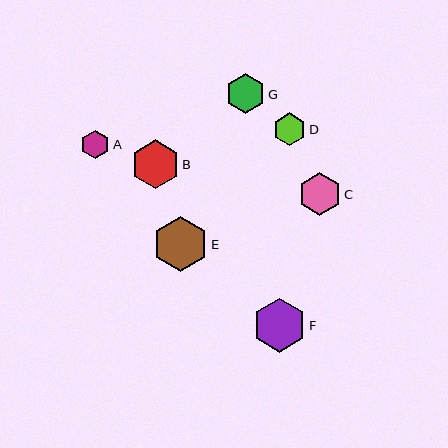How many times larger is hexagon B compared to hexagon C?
Hexagon B is approximately 1.1 times the size of hexagon C.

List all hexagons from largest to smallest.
From largest to smallest: E, F, B, C, G, D, A.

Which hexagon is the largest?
Hexagon E is the largest with a size of approximately 56 pixels.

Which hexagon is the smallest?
Hexagon A is the smallest with a size of approximately 29 pixels.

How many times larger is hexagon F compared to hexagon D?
Hexagon F is approximately 1.6 times the size of hexagon D.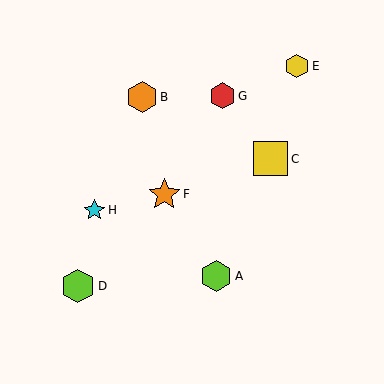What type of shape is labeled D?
Shape D is a lime hexagon.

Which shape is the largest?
The yellow square (labeled C) is the largest.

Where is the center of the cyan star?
The center of the cyan star is at (94, 210).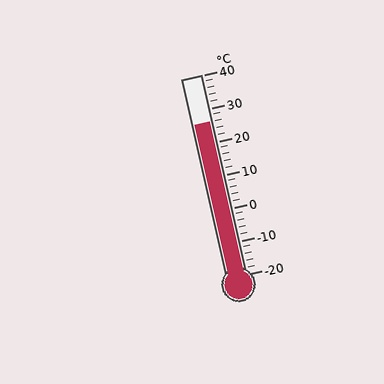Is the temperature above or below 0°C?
The temperature is above 0°C.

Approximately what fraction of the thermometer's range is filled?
The thermometer is filled to approximately 75% of its range.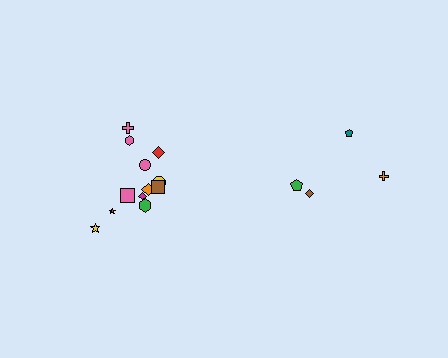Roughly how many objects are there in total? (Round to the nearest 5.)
Roughly 15 objects in total.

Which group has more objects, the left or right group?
The left group.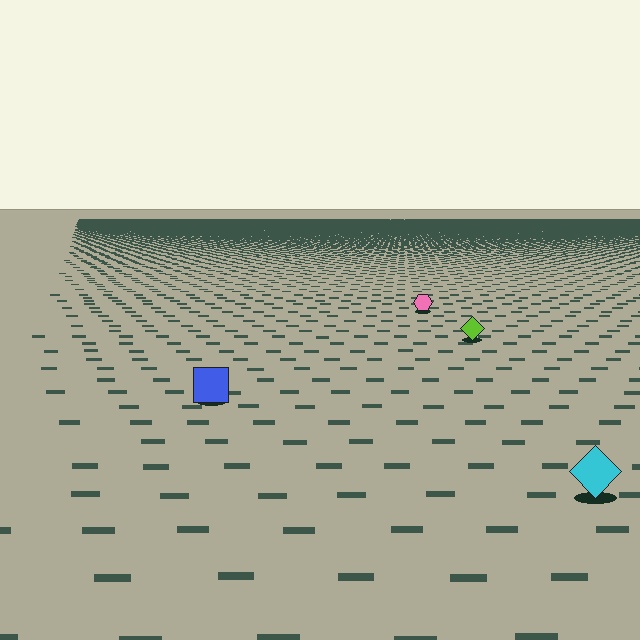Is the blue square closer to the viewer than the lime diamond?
Yes. The blue square is closer — you can tell from the texture gradient: the ground texture is coarser near it.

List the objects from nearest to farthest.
From nearest to farthest: the cyan diamond, the blue square, the lime diamond, the pink hexagon.